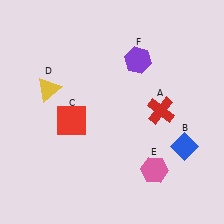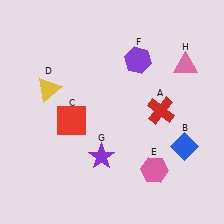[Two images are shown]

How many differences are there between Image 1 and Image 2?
There are 2 differences between the two images.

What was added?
A purple star (G), a pink triangle (H) were added in Image 2.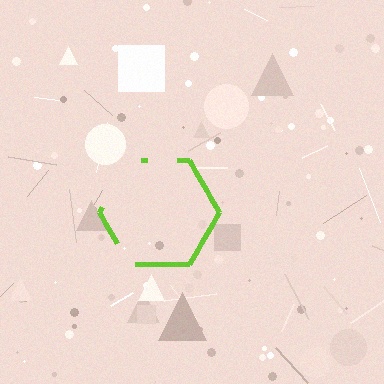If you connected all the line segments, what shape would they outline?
They would outline a hexagon.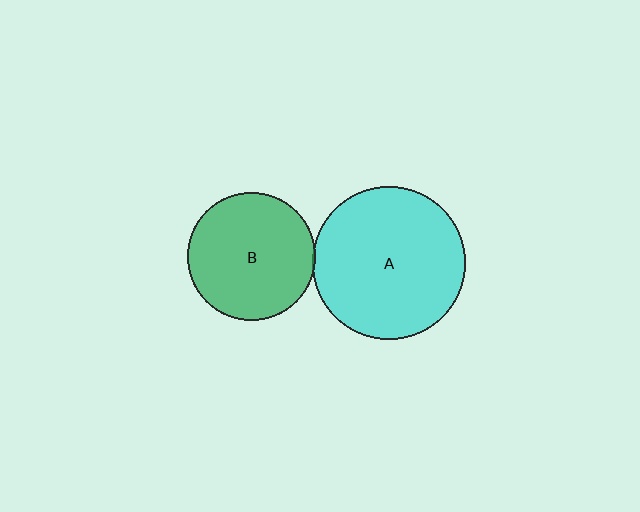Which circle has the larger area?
Circle A (cyan).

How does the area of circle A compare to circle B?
Approximately 1.5 times.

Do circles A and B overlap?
Yes.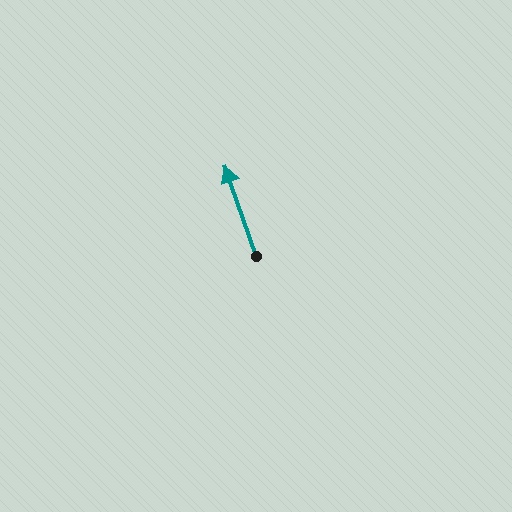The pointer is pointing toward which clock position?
Roughly 11 o'clock.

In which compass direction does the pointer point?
North.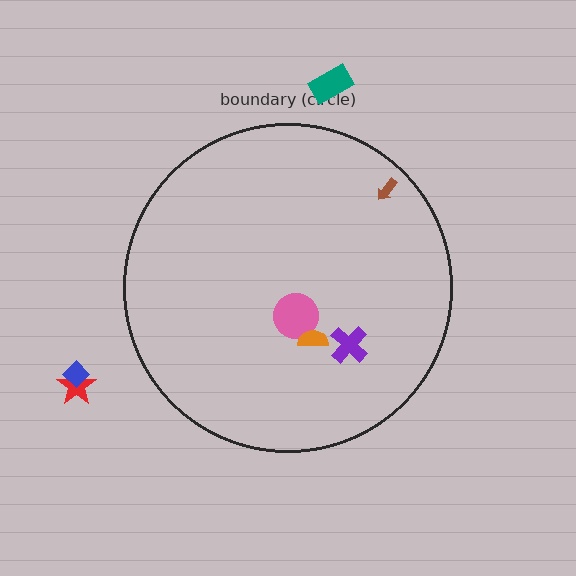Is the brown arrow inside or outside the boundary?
Inside.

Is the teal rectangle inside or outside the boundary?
Outside.